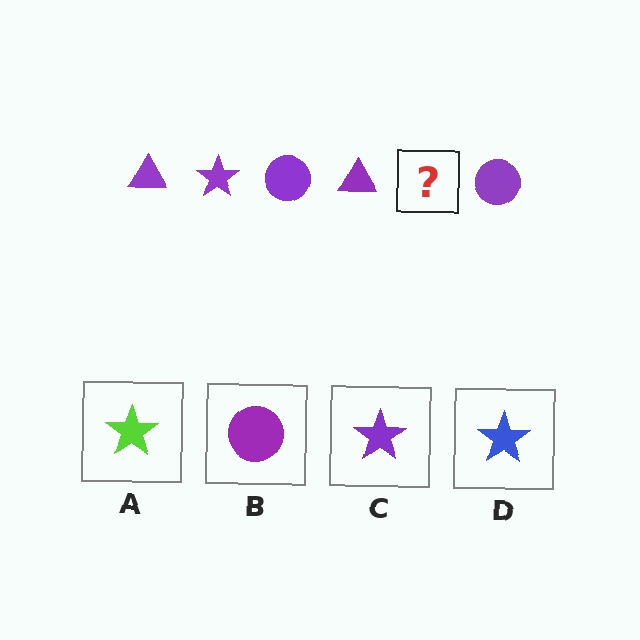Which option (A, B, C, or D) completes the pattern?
C.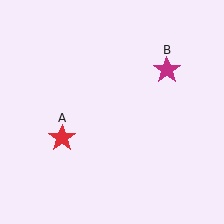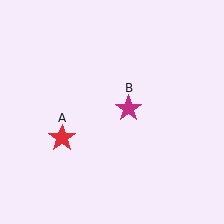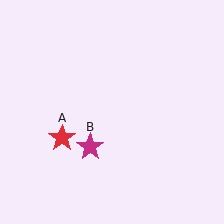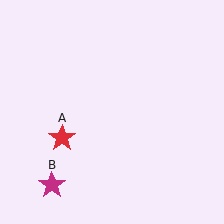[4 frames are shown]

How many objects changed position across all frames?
1 object changed position: magenta star (object B).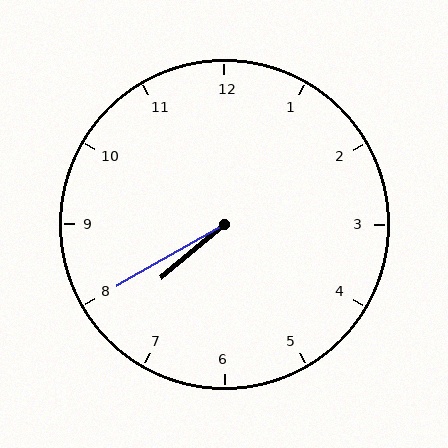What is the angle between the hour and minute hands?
Approximately 10 degrees.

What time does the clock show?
7:40.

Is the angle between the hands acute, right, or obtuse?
It is acute.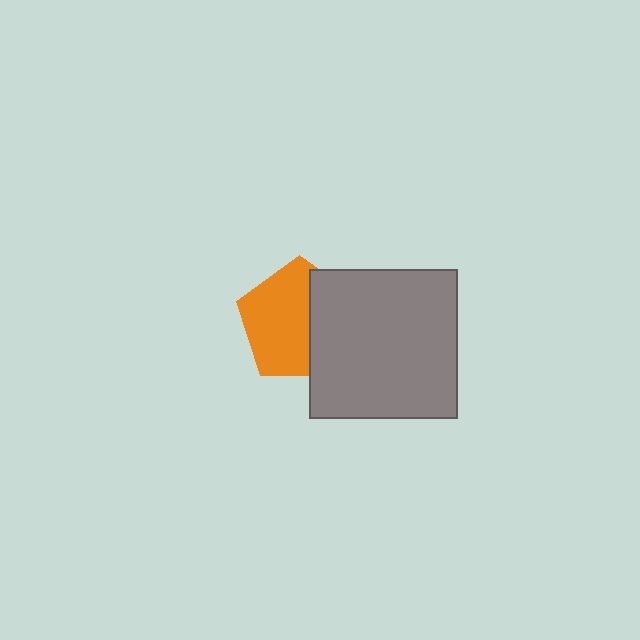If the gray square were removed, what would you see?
You would see the complete orange pentagon.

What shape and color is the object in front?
The object in front is a gray square.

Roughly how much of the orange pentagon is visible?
About half of it is visible (roughly 61%).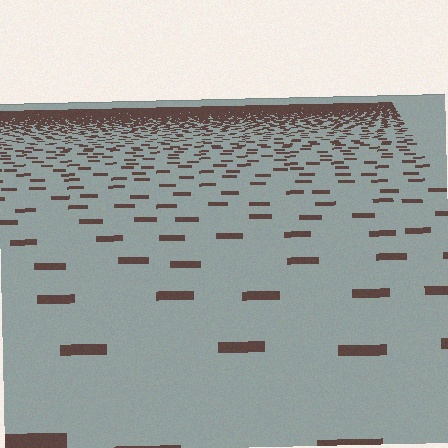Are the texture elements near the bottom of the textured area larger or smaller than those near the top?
Larger. Near the bottom, elements are closer to the viewer and appear at a bigger on-screen size.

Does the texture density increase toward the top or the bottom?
Density increases toward the top.